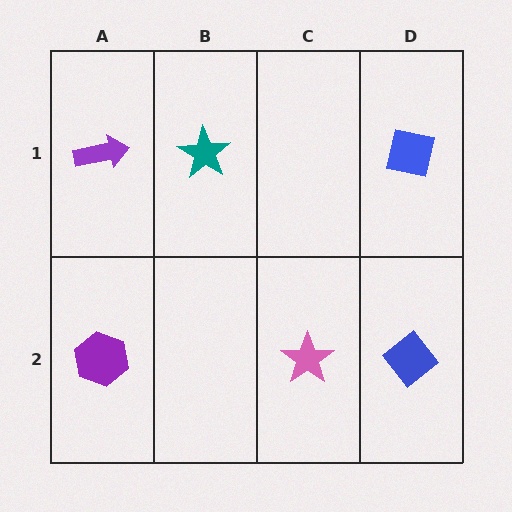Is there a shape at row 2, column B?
No, that cell is empty.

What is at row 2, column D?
A blue diamond.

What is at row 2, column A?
A purple hexagon.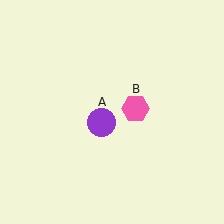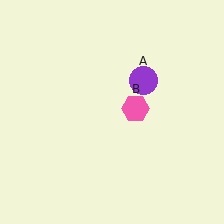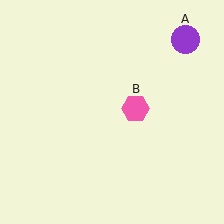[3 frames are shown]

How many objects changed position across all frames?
1 object changed position: purple circle (object A).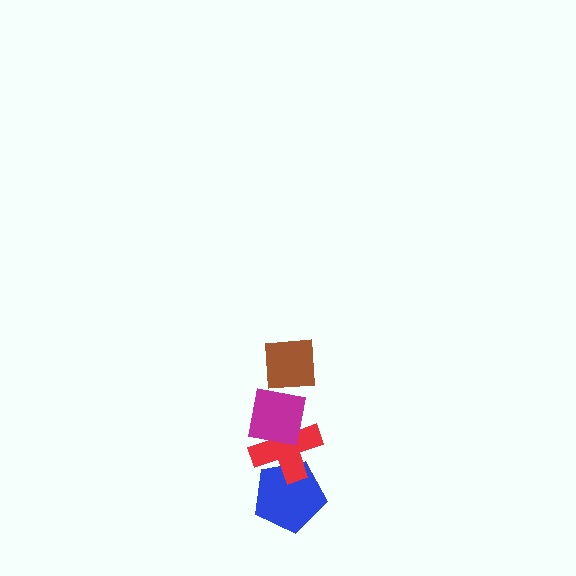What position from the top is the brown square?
The brown square is 1st from the top.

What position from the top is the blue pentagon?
The blue pentagon is 4th from the top.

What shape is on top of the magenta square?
The brown square is on top of the magenta square.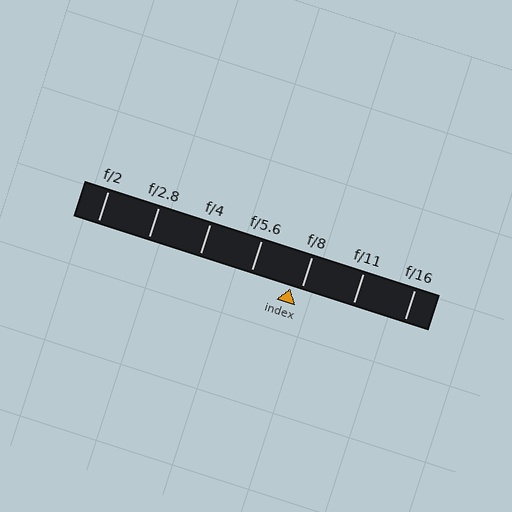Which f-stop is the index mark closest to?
The index mark is closest to f/8.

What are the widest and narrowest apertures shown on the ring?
The widest aperture shown is f/2 and the narrowest is f/16.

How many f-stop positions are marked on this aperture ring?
There are 7 f-stop positions marked.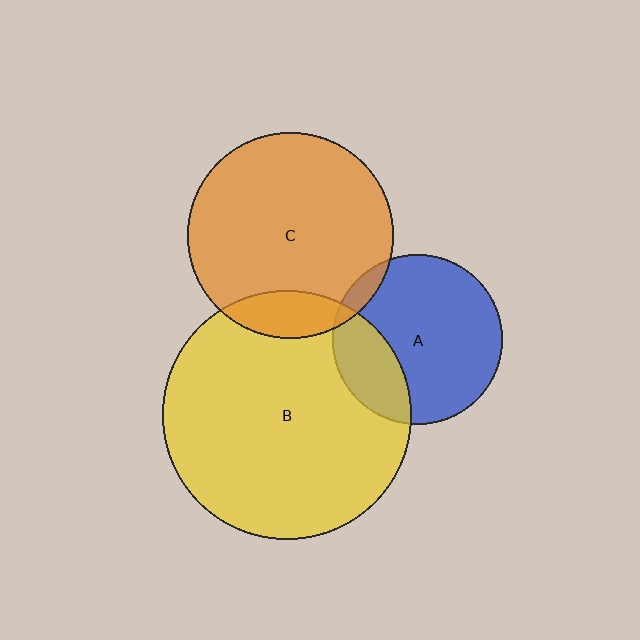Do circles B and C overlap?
Yes.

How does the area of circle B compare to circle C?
Approximately 1.5 times.